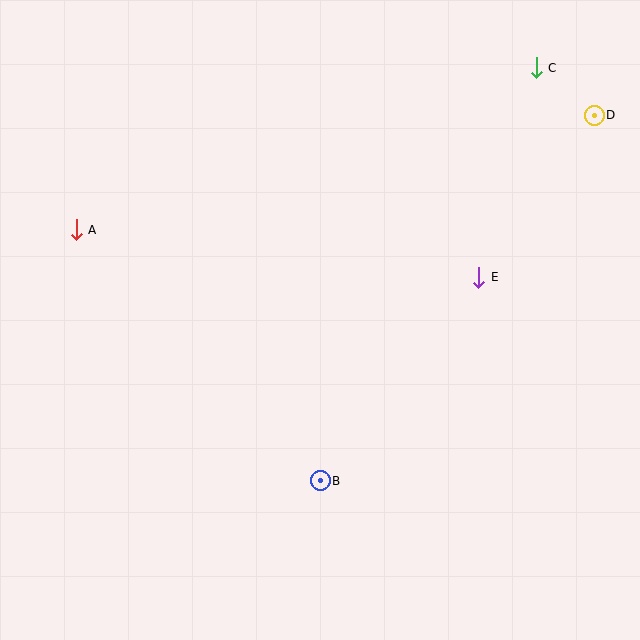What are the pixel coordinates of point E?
Point E is at (479, 277).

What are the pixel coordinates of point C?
Point C is at (536, 68).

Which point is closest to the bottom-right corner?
Point B is closest to the bottom-right corner.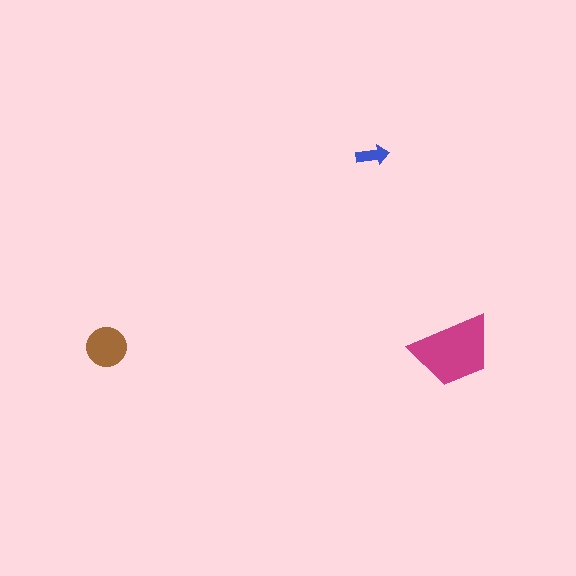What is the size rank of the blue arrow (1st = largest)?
3rd.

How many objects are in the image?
There are 3 objects in the image.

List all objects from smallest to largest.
The blue arrow, the brown circle, the magenta trapezoid.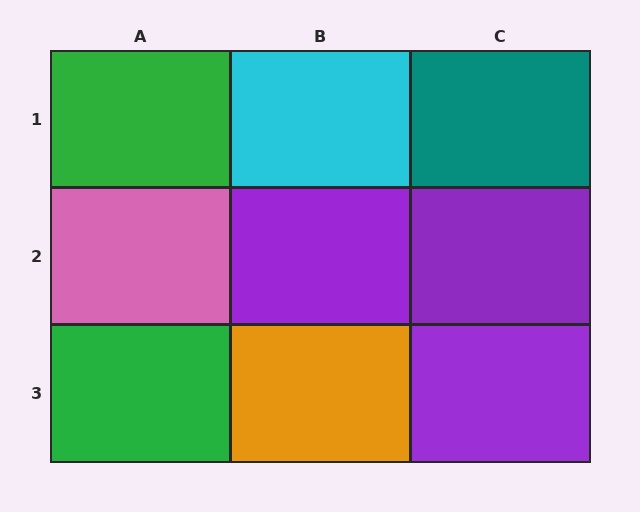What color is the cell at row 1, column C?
Teal.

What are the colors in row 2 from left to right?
Pink, purple, purple.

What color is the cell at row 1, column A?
Green.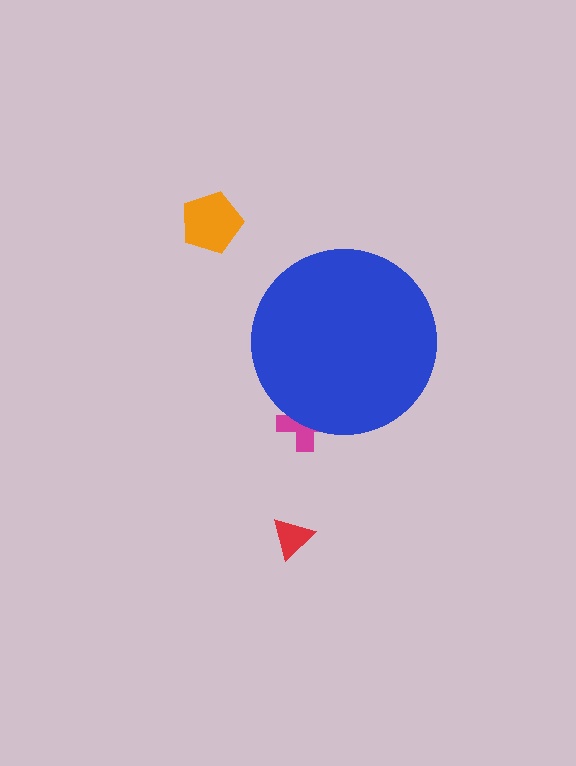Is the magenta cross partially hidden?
Yes, the magenta cross is partially hidden behind the blue circle.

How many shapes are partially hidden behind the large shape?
1 shape is partially hidden.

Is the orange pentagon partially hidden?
No, the orange pentagon is fully visible.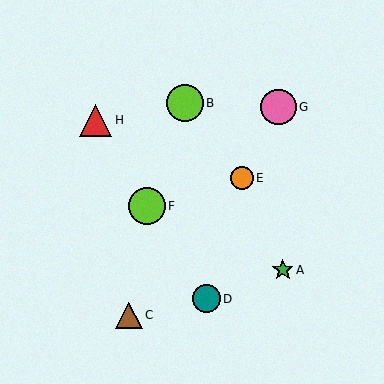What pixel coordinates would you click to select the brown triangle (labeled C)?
Click at (129, 315) to select the brown triangle C.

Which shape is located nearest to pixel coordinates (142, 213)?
The lime circle (labeled F) at (147, 206) is nearest to that location.